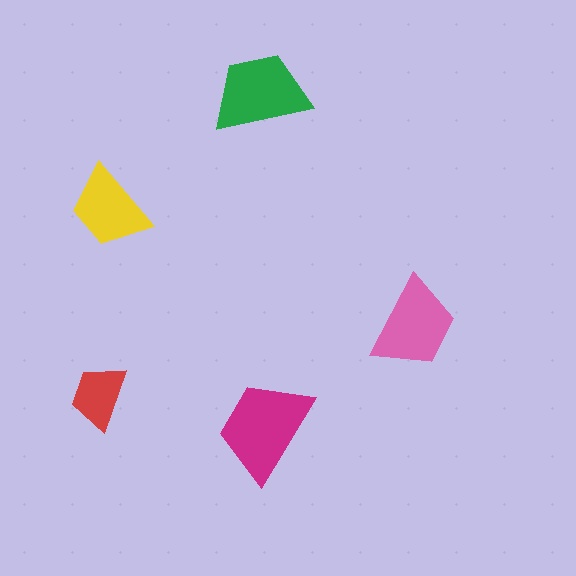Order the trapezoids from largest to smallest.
the magenta one, the green one, the pink one, the yellow one, the red one.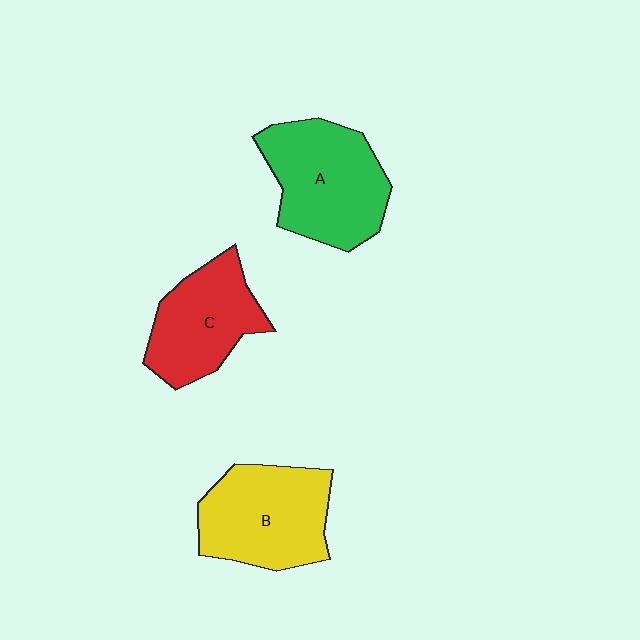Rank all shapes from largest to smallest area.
From largest to smallest: A (green), B (yellow), C (red).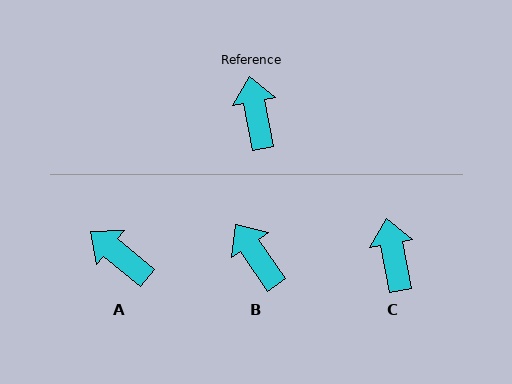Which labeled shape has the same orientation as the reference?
C.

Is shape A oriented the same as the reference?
No, it is off by about 40 degrees.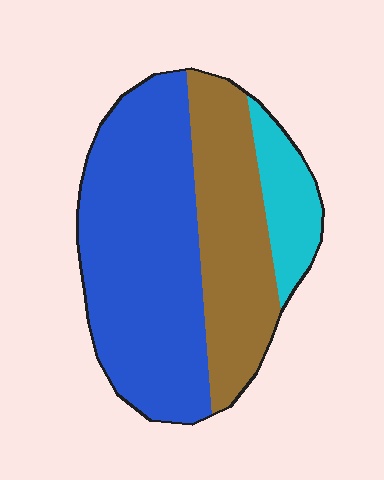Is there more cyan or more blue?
Blue.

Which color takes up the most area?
Blue, at roughly 55%.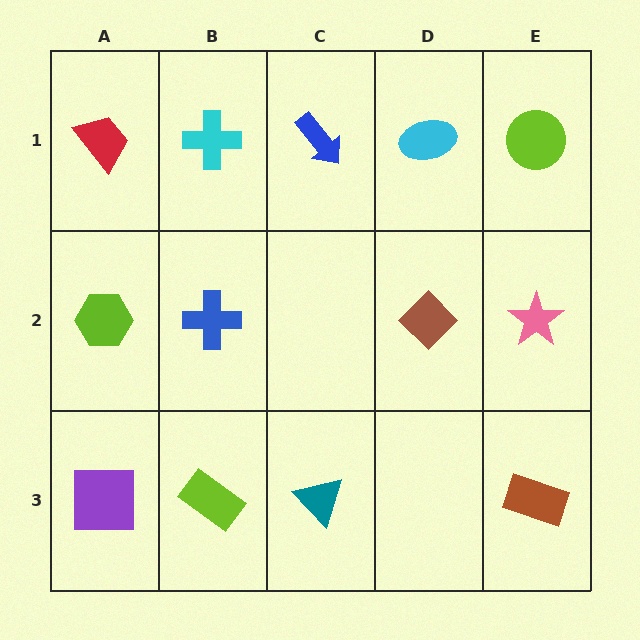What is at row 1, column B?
A cyan cross.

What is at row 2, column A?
A lime hexagon.